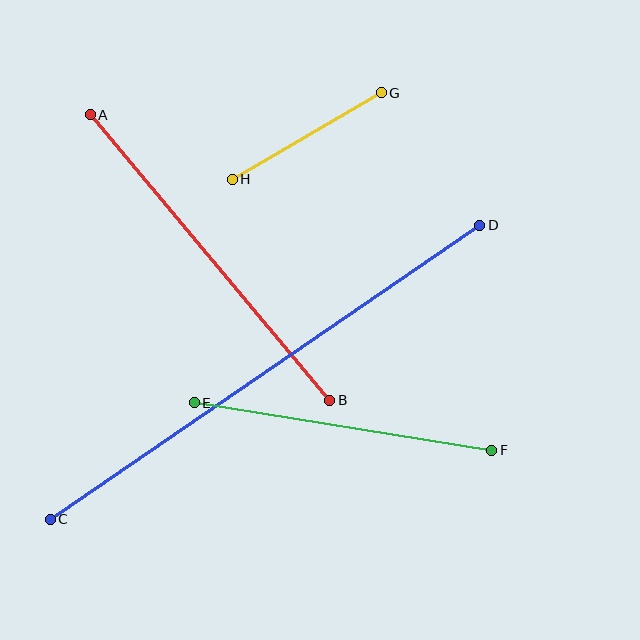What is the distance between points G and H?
The distance is approximately 172 pixels.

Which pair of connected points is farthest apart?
Points C and D are farthest apart.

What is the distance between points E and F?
The distance is approximately 301 pixels.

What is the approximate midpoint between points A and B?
The midpoint is at approximately (210, 258) pixels.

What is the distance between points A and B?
The distance is approximately 373 pixels.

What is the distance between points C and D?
The distance is approximately 521 pixels.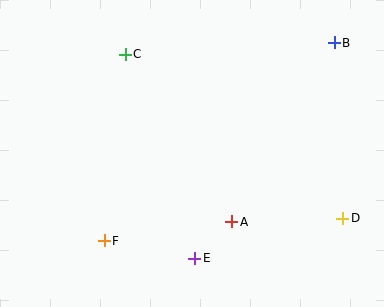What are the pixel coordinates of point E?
Point E is at (195, 258).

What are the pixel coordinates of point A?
Point A is at (232, 222).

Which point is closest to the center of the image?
Point A at (232, 222) is closest to the center.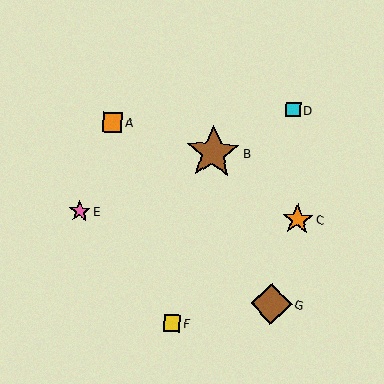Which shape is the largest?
The brown star (labeled B) is the largest.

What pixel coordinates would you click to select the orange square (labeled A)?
Click at (112, 122) to select the orange square A.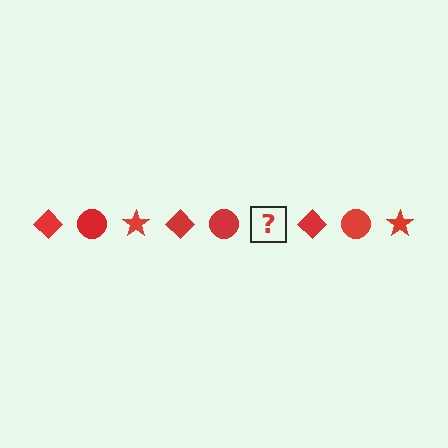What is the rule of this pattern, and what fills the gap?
The rule is that the pattern cycles through diamond, circle, star shapes in red. The gap should be filled with a red star.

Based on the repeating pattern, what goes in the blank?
The blank should be a red star.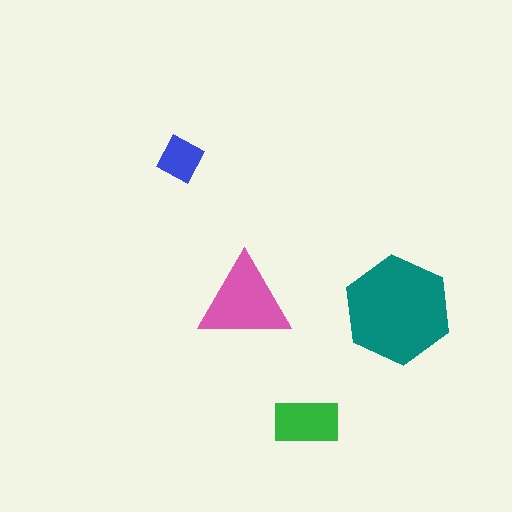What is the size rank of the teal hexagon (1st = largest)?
1st.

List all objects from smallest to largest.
The blue square, the green rectangle, the pink triangle, the teal hexagon.